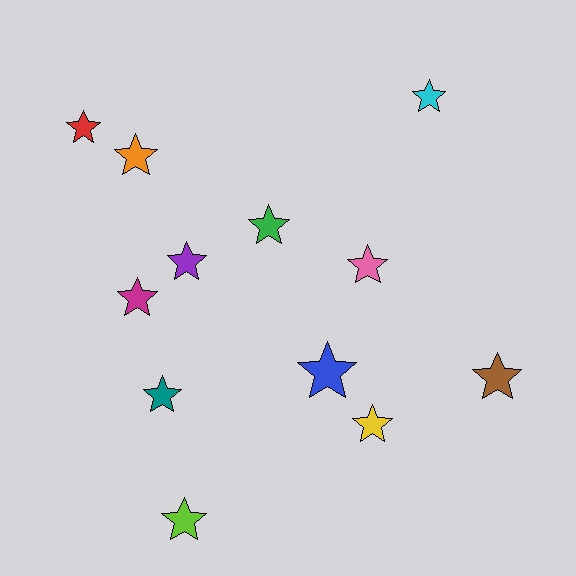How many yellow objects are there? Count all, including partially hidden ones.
There is 1 yellow object.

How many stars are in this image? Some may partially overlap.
There are 12 stars.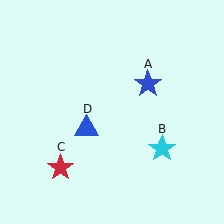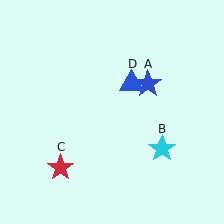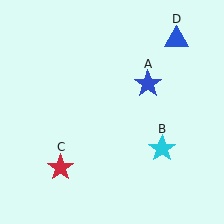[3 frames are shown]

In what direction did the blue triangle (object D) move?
The blue triangle (object D) moved up and to the right.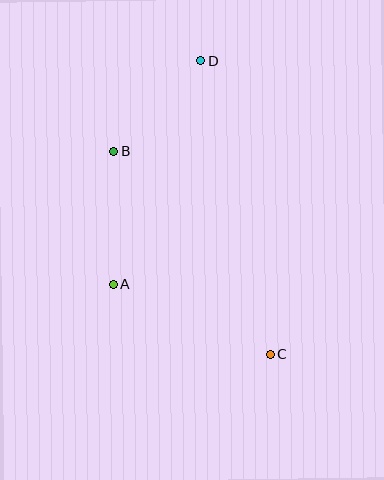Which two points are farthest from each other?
Points C and D are farthest from each other.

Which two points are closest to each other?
Points B and D are closest to each other.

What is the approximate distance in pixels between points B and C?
The distance between B and C is approximately 256 pixels.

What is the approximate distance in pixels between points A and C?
The distance between A and C is approximately 172 pixels.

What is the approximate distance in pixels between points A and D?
The distance between A and D is approximately 241 pixels.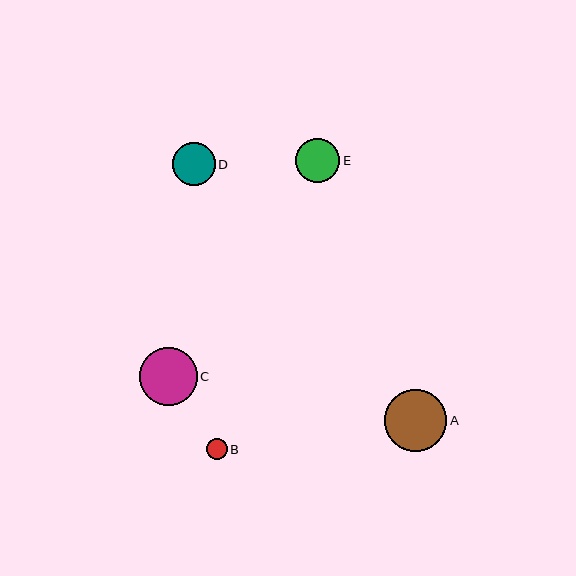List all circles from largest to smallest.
From largest to smallest: A, C, E, D, B.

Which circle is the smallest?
Circle B is the smallest with a size of approximately 21 pixels.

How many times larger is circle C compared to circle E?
Circle C is approximately 1.3 times the size of circle E.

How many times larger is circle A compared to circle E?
Circle A is approximately 1.4 times the size of circle E.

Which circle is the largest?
Circle A is the largest with a size of approximately 62 pixels.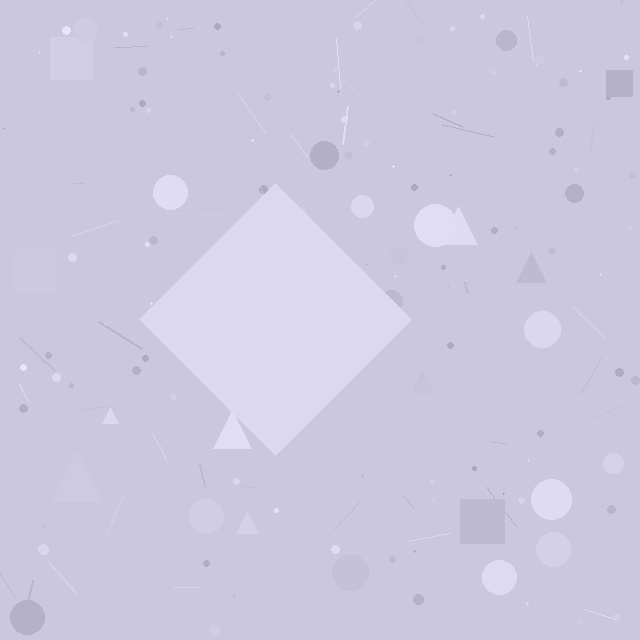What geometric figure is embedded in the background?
A diamond is embedded in the background.